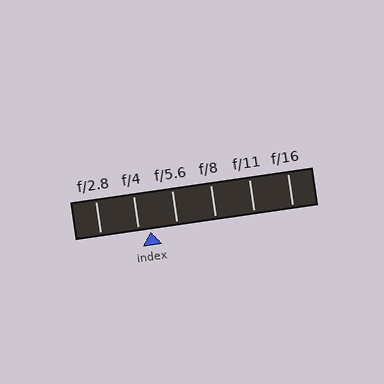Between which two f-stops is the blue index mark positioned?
The index mark is between f/4 and f/5.6.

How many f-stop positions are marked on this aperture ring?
There are 6 f-stop positions marked.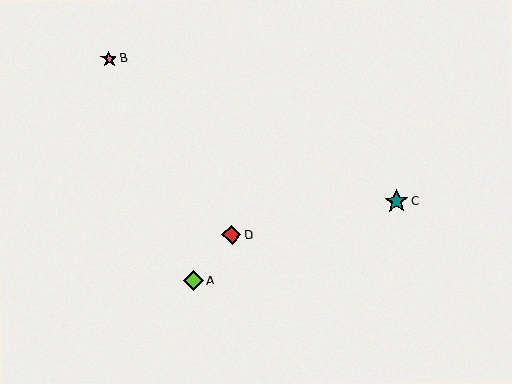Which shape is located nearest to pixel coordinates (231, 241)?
The red diamond (labeled D) at (232, 235) is nearest to that location.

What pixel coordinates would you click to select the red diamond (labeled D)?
Click at (232, 235) to select the red diamond D.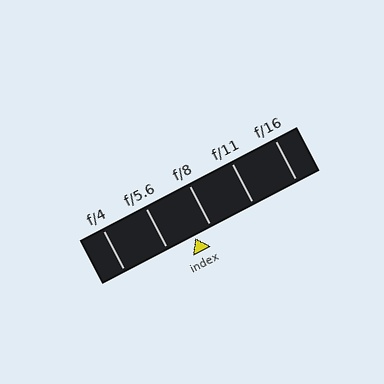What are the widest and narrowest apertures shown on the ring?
The widest aperture shown is f/4 and the narrowest is f/16.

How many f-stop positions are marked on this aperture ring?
There are 5 f-stop positions marked.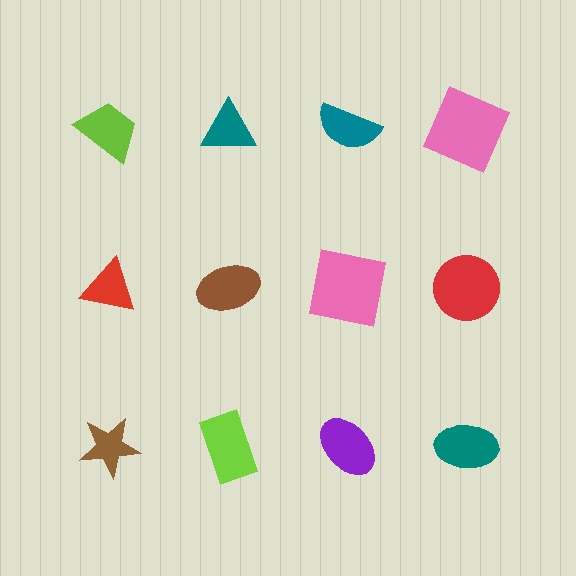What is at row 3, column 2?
A lime rectangle.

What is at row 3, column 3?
A purple ellipse.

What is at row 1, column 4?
A pink square.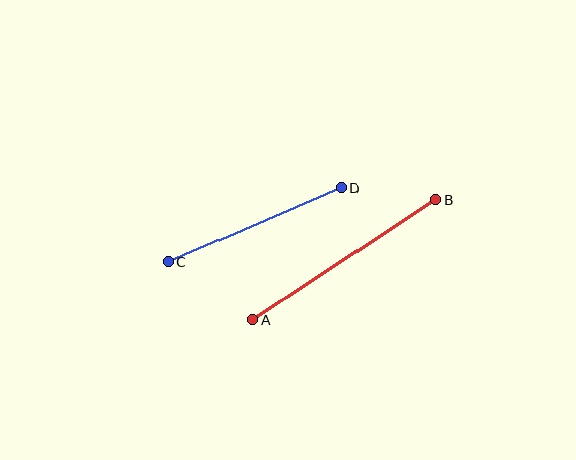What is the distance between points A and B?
The distance is approximately 218 pixels.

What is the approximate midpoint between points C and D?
The midpoint is at approximately (255, 225) pixels.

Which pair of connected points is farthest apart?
Points A and B are farthest apart.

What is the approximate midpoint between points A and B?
The midpoint is at approximately (345, 260) pixels.